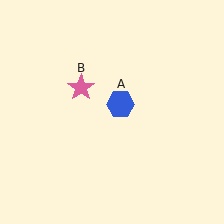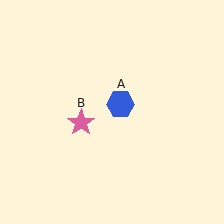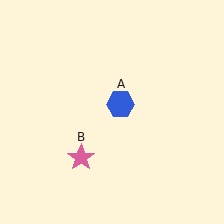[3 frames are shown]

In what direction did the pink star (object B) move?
The pink star (object B) moved down.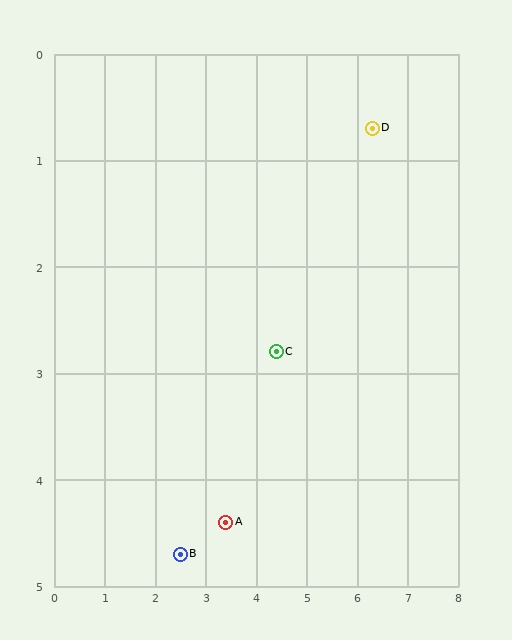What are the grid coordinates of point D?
Point D is at approximately (6.3, 0.7).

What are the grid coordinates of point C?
Point C is at approximately (4.4, 2.8).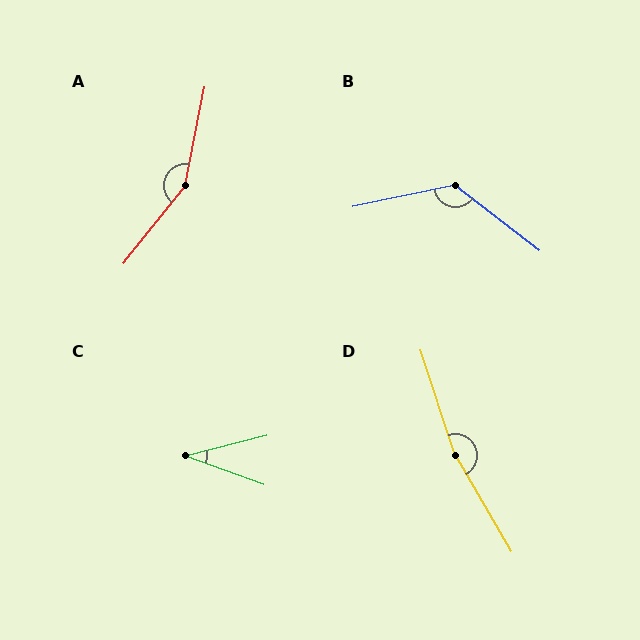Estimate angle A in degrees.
Approximately 153 degrees.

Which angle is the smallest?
C, at approximately 34 degrees.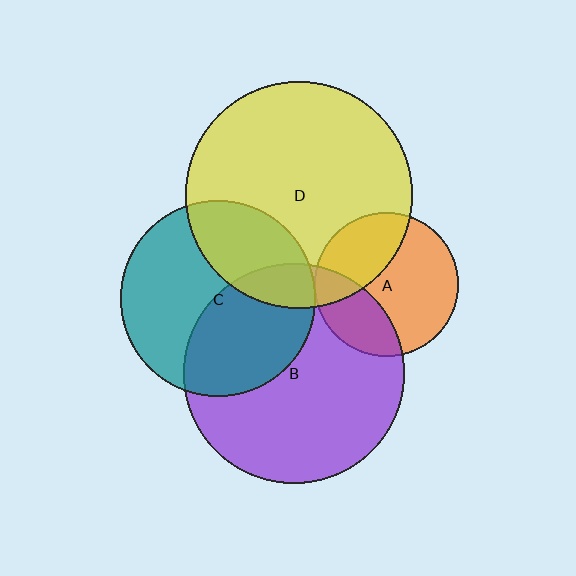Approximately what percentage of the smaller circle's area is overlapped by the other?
Approximately 5%.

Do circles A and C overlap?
Yes.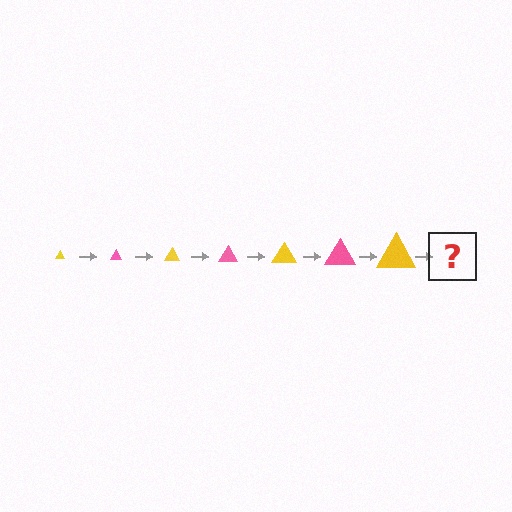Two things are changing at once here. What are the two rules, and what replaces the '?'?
The two rules are that the triangle grows larger each step and the color cycles through yellow and pink. The '?' should be a pink triangle, larger than the previous one.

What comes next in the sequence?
The next element should be a pink triangle, larger than the previous one.